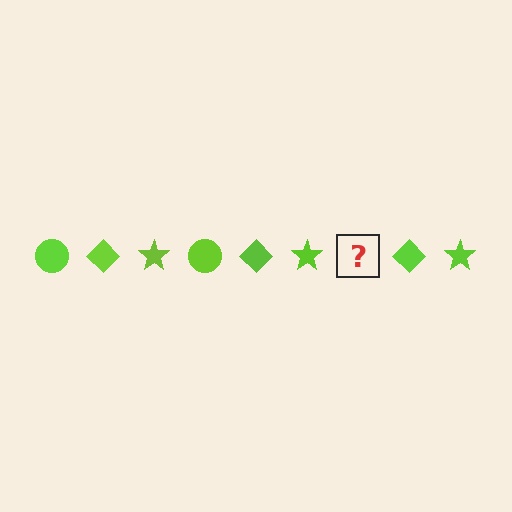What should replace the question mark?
The question mark should be replaced with a lime circle.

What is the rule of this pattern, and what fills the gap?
The rule is that the pattern cycles through circle, diamond, star shapes in lime. The gap should be filled with a lime circle.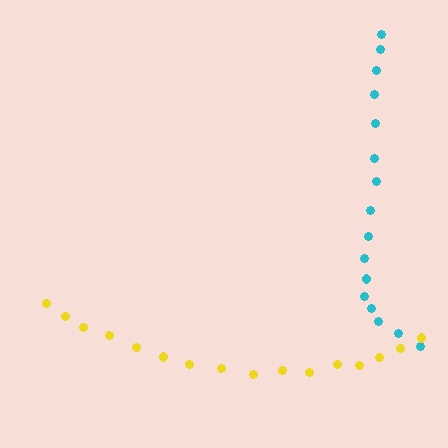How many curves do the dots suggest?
There are 2 distinct paths.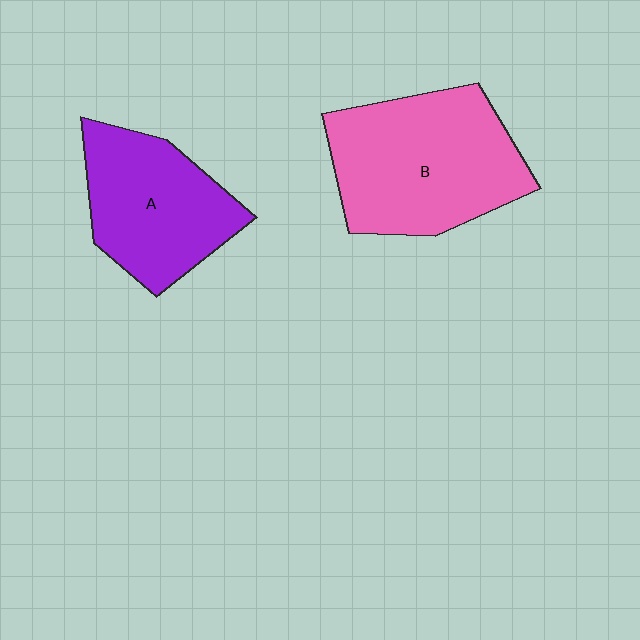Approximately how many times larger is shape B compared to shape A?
Approximately 1.3 times.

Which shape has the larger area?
Shape B (pink).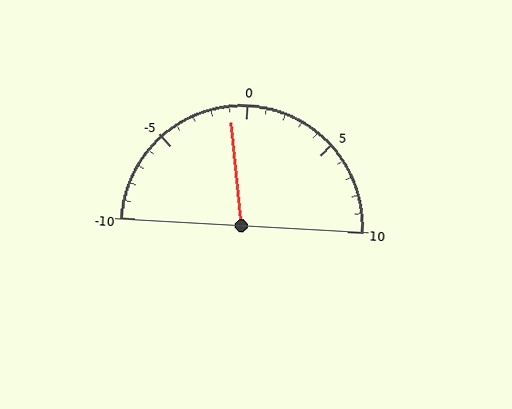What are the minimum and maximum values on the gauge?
The gauge ranges from -10 to 10.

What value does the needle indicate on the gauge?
The needle indicates approximately -1.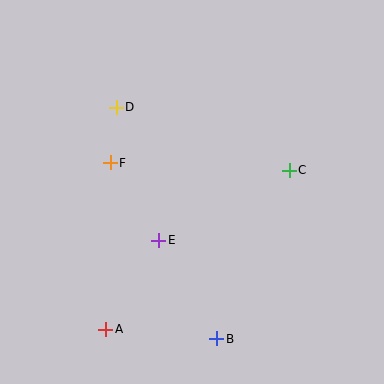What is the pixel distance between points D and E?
The distance between D and E is 140 pixels.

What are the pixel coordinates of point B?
Point B is at (217, 339).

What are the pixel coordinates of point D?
Point D is at (116, 107).